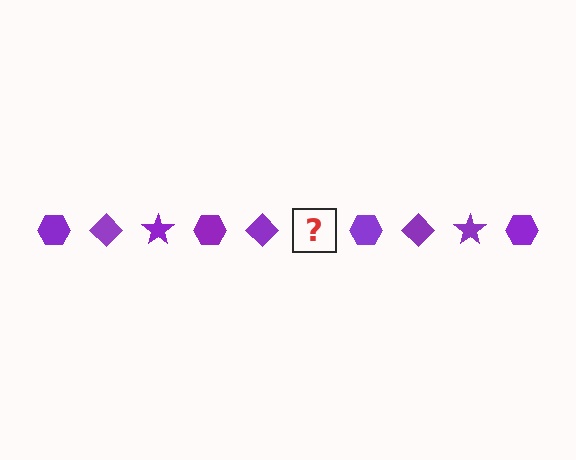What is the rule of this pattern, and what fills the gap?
The rule is that the pattern cycles through hexagon, diamond, star shapes in purple. The gap should be filled with a purple star.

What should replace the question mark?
The question mark should be replaced with a purple star.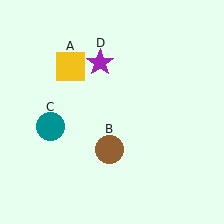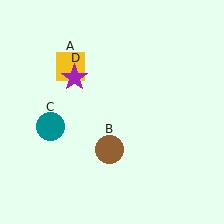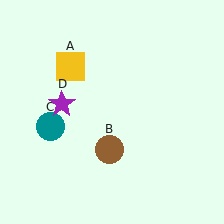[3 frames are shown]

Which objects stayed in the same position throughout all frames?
Yellow square (object A) and brown circle (object B) and teal circle (object C) remained stationary.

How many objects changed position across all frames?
1 object changed position: purple star (object D).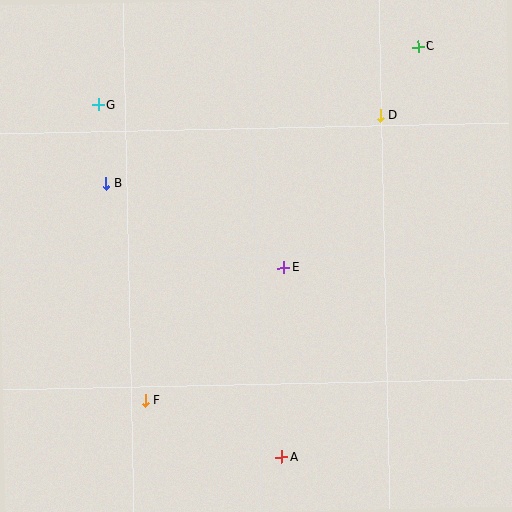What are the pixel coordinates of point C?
Point C is at (418, 47).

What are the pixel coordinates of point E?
Point E is at (284, 268).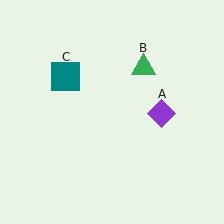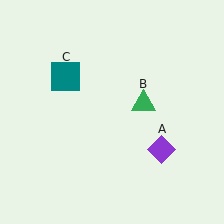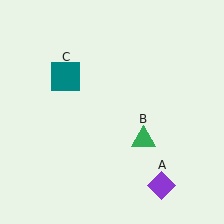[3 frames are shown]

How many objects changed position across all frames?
2 objects changed position: purple diamond (object A), green triangle (object B).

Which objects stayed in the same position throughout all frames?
Teal square (object C) remained stationary.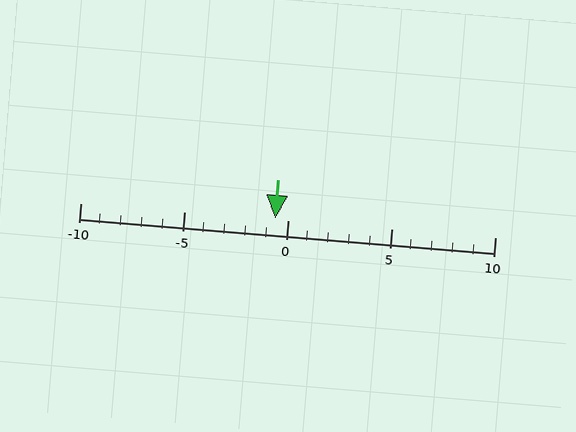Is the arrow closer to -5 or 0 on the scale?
The arrow is closer to 0.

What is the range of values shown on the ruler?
The ruler shows values from -10 to 10.